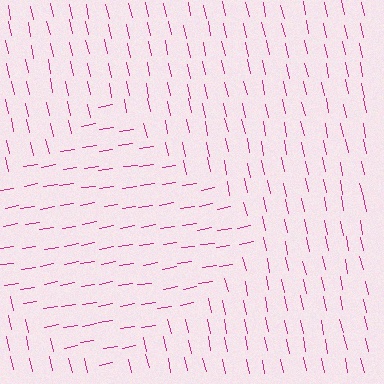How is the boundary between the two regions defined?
The boundary is defined purely by a change in line orientation (approximately 88 degrees difference). All lines are the same color and thickness.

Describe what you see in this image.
The image is filled with small magenta line segments. A diamond region in the image has lines oriented differently from the surrounding lines, creating a visible texture boundary.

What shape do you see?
I see a diamond.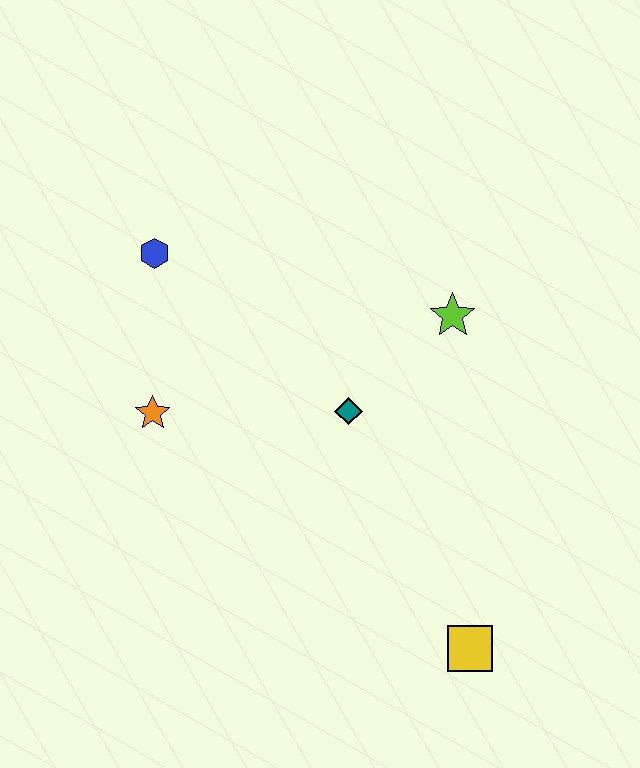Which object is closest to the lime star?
The teal diamond is closest to the lime star.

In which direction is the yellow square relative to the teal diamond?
The yellow square is below the teal diamond.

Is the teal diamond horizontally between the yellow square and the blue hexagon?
Yes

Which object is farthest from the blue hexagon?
The yellow square is farthest from the blue hexagon.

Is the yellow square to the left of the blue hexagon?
No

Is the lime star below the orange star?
No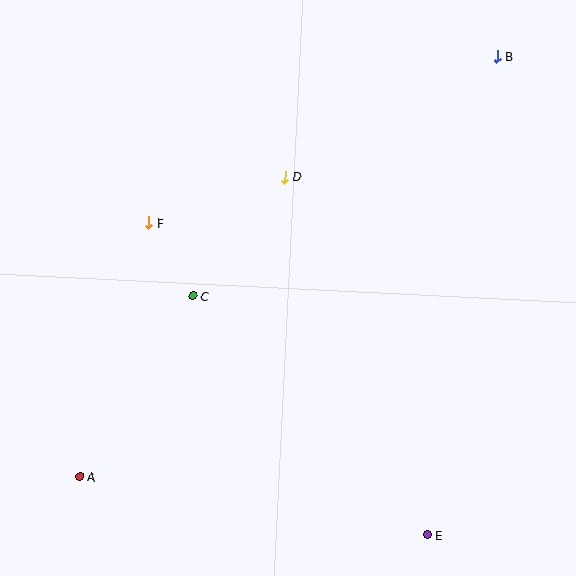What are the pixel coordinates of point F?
Point F is at (149, 223).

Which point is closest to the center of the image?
Point C at (193, 296) is closest to the center.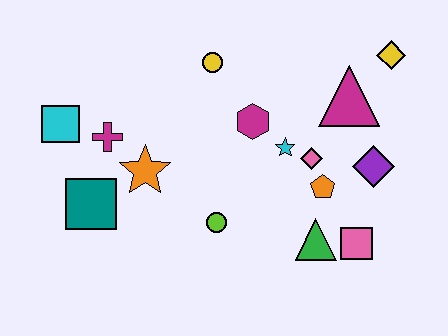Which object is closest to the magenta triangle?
The yellow diamond is closest to the magenta triangle.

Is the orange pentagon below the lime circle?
No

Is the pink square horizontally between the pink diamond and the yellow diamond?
Yes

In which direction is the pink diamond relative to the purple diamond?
The pink diamond is to the left of the purple diamond.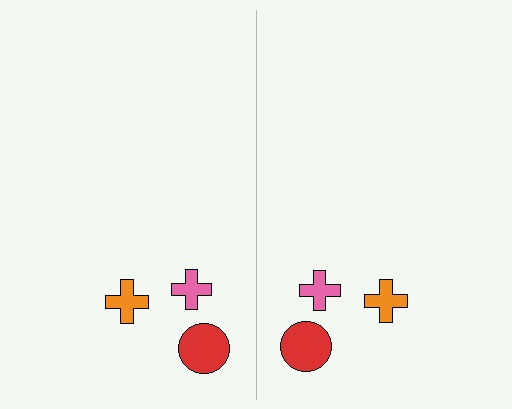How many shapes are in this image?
There are 6 shapes in this image.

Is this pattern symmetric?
Yes, this pattern has bilateral (reflection) symmetry.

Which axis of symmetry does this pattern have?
The pattern has a vertical axis of symmetry running through the center of the image.